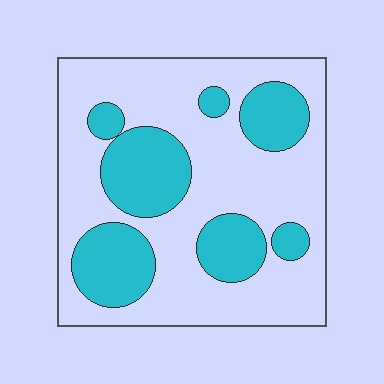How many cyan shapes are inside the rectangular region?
7.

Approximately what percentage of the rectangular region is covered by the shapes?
Approximately 30%.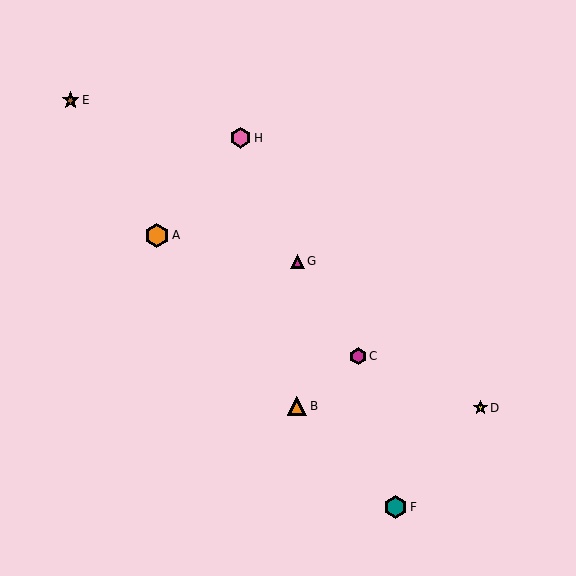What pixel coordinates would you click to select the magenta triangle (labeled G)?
Click at (297, 261) to select the magenta triangle G.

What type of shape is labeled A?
Shape A is an orange hexagon.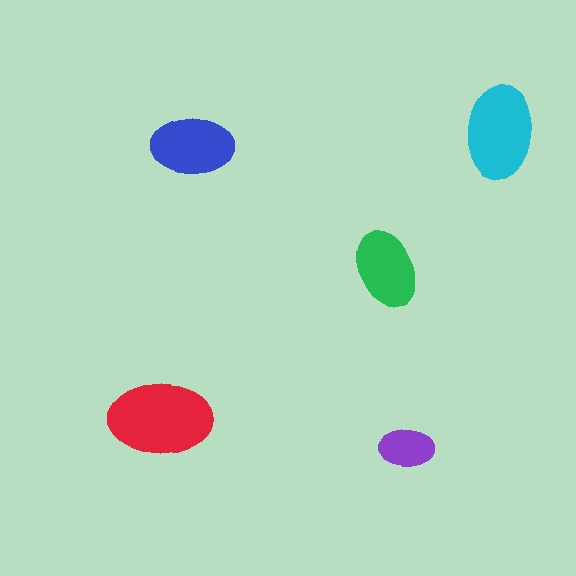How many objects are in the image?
There are 5 objects in the image.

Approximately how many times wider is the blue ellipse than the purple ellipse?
About 1.5 times wider.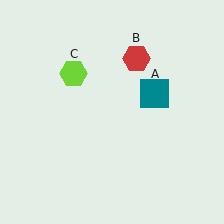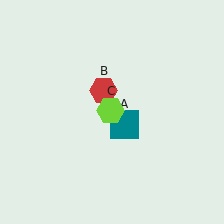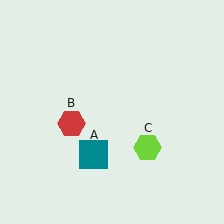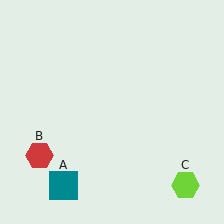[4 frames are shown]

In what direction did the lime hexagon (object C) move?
The lime hexagon (object C) moved down and to the right.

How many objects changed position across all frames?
3 objects changed position: teal square (object A), red hexagon (object B), lime hexagon (object C).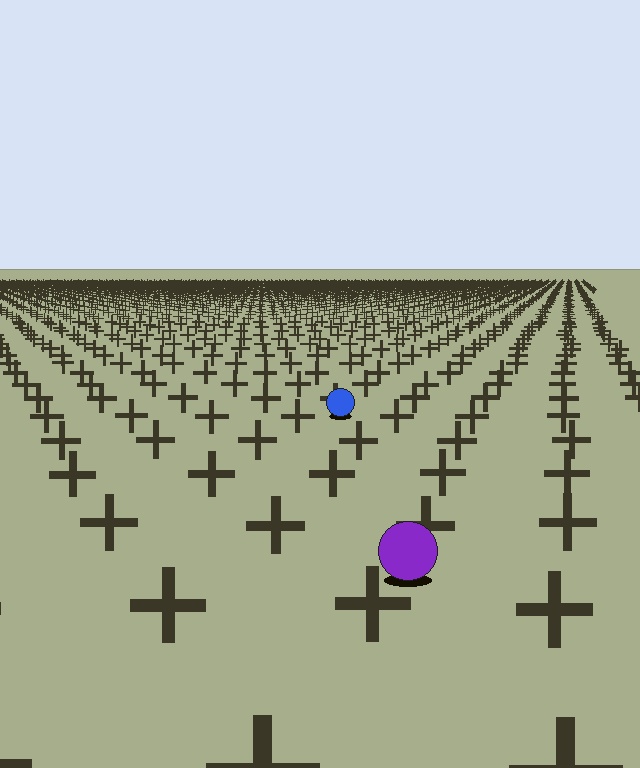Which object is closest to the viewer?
The purple circle is closest. The texture marks near it are larger and more spread out.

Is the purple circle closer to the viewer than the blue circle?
Yes. The purple circle is closer — you can tell from the texture gradient: the ground texture is coarser near it.